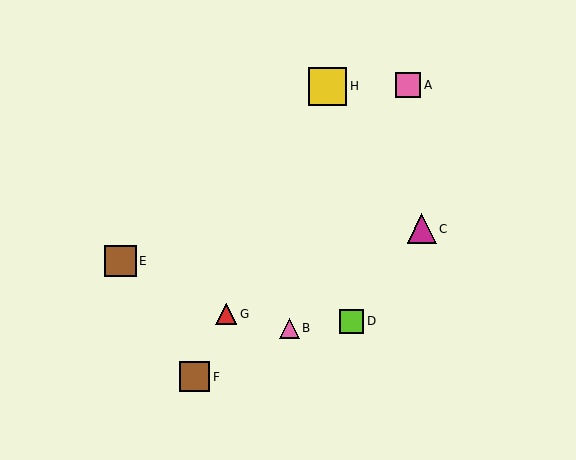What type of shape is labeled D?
Shape D is a lime square.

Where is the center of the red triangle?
The center of the red triangle is at (226, 314).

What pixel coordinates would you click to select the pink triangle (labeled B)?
Click at (289, 328) to select the pink triangle B.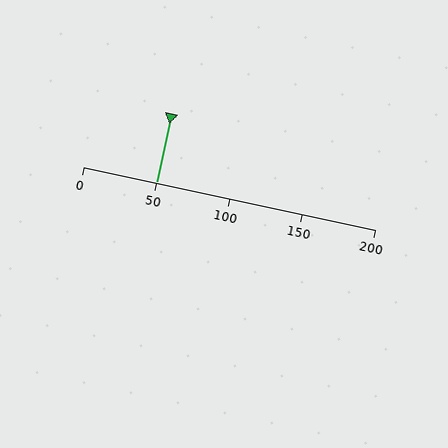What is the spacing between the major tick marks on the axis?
The major ticks are spaced 50 apart.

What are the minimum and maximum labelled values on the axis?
The axis runs from 0 to 200.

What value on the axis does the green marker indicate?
The marker indicates approximately 50.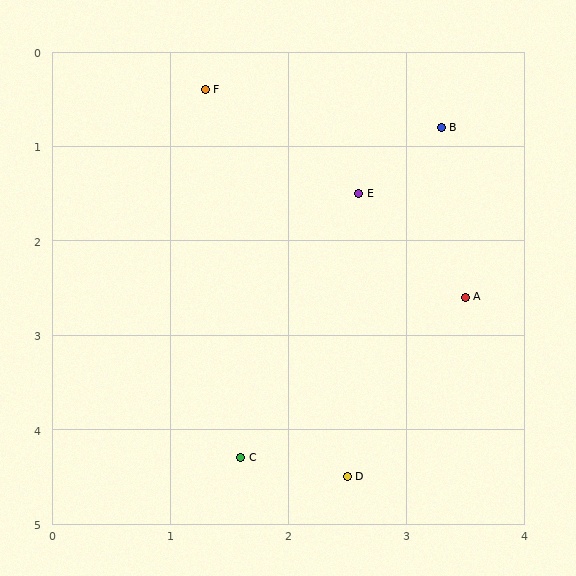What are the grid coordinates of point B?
Point B is at approximately (3.3, 0.8).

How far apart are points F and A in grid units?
Points F and A are about 3.1 grid units apart.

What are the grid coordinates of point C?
Point C is at approximately (1.6, 4.3).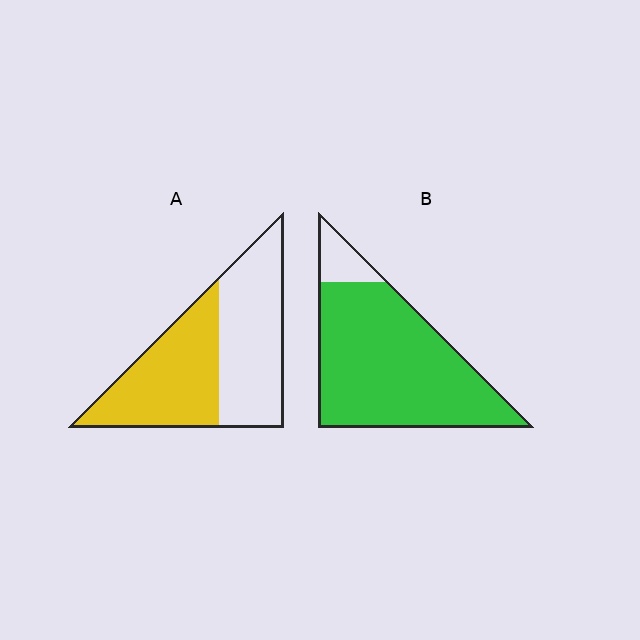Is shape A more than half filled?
Roughly half.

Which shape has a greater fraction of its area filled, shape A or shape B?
Shape B.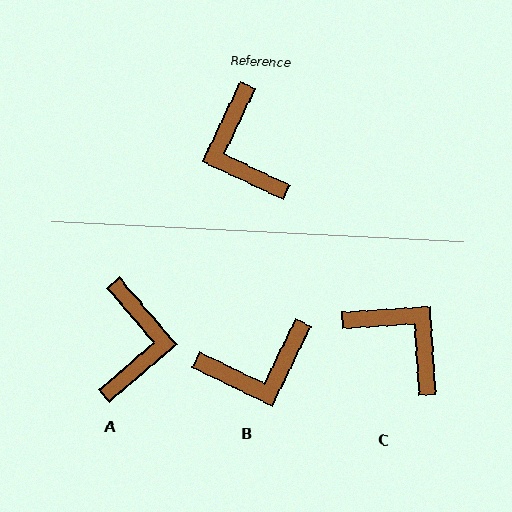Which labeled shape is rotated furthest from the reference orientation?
A, about 156 degrees away.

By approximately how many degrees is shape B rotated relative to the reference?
Approximately 89 degrees counter-clockwise.